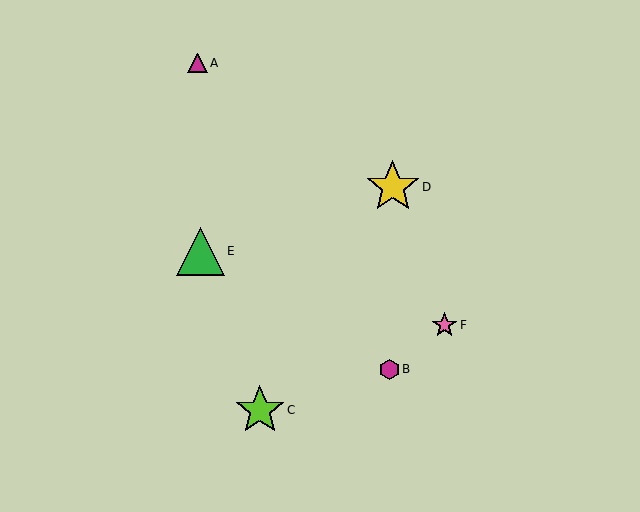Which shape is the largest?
The yellow star (labeled D) is the largest.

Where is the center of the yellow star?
The center of the yellow star is at (393, 187).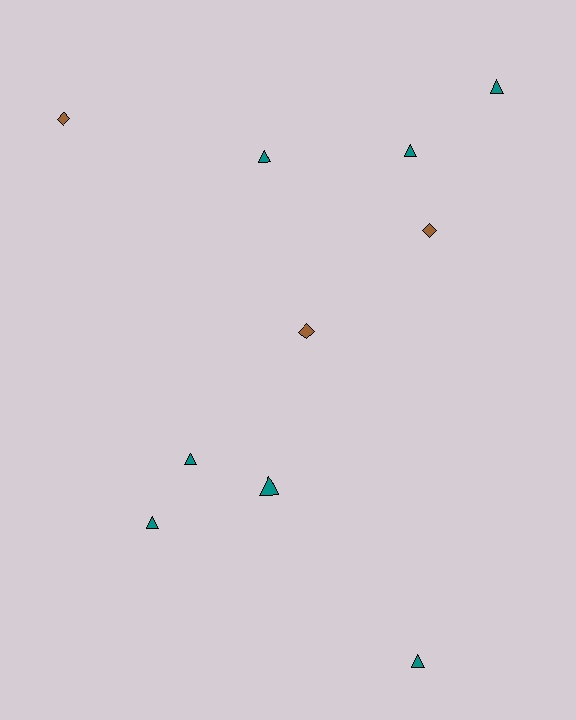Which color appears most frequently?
Teal, with 7 objects.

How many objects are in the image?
There are 10 objects.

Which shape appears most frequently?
Triangle, with 7 objects.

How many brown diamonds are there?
There are 3 brown diamonds.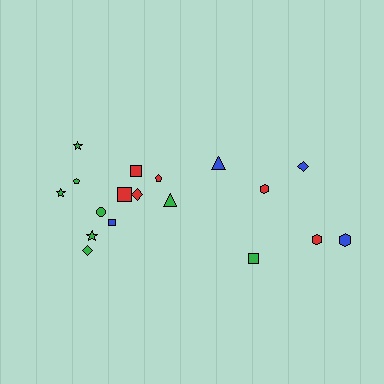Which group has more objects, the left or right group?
The left group.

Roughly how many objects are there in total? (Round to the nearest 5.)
Roughly 20 objects in total.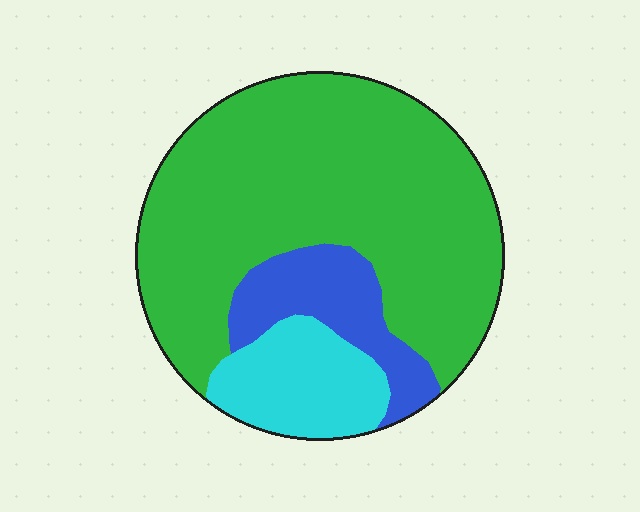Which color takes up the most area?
Green, at roughly 70%.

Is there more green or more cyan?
Green.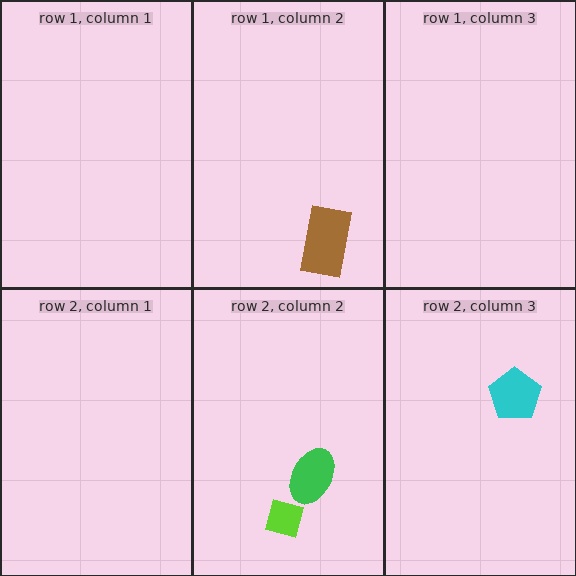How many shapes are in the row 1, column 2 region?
1.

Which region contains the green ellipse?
The row 2, column 2 region.